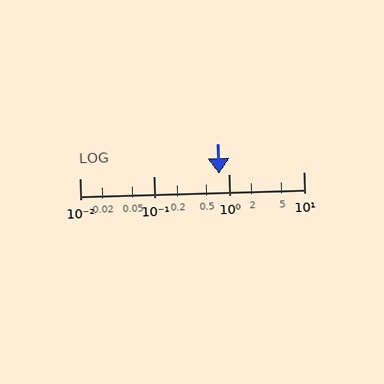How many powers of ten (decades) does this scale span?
The scale spans 3 decades, from 0.01 to 10.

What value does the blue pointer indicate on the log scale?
The pointer indicates approximately 0.74.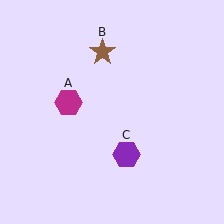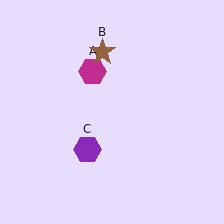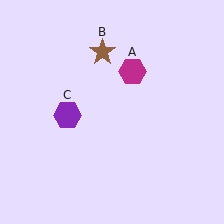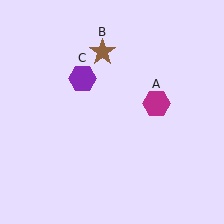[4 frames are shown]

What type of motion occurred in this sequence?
The magenta hexagon (object A), purple hexagon (object C) rotated clockwise around the center of the scene.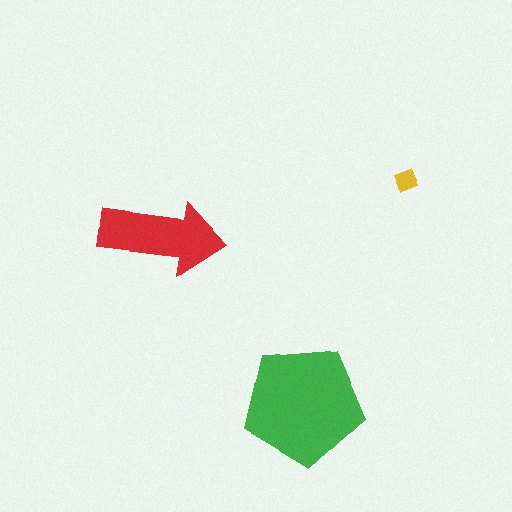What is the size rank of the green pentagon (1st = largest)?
1st.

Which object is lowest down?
The green pentagon is bottommost.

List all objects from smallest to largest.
The yellow diamond, the red arrow, the green pentagon.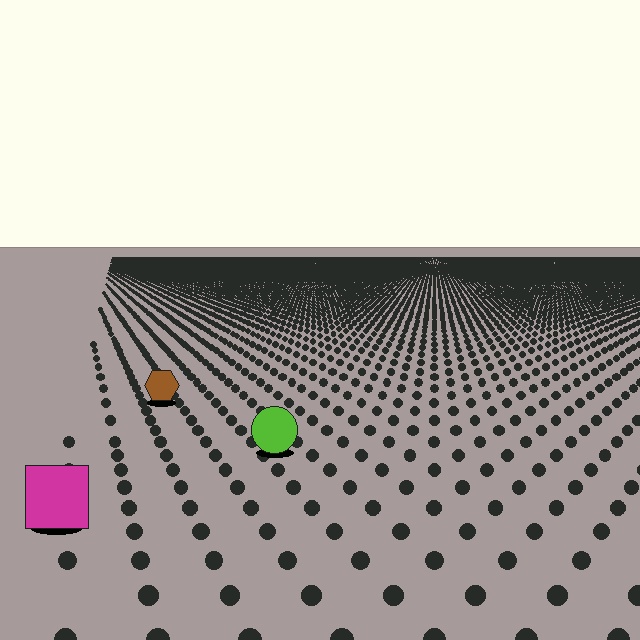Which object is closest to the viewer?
The magenta square is closest. The texture marks near it are larger and more spread out.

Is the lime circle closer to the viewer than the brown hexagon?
Yes. The lime circle is closer — you can tell from the texture gradient: the ground texture is coarser near it.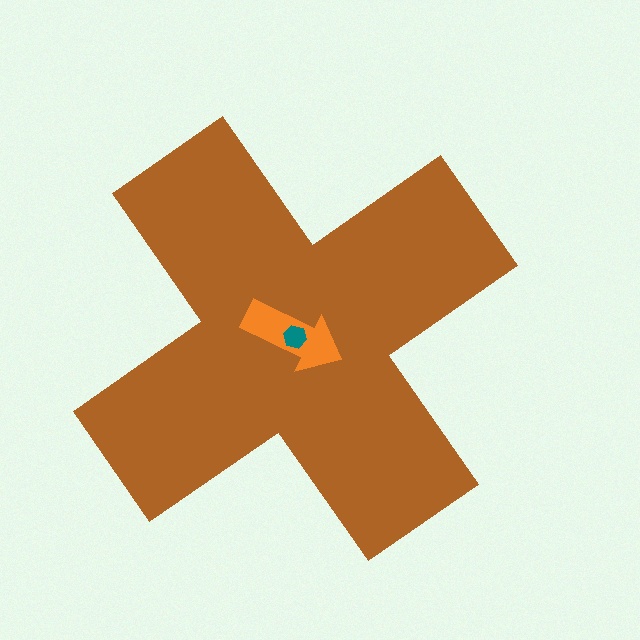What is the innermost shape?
The teal hexagon.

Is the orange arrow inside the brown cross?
Yes.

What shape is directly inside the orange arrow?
The teal hexagon.